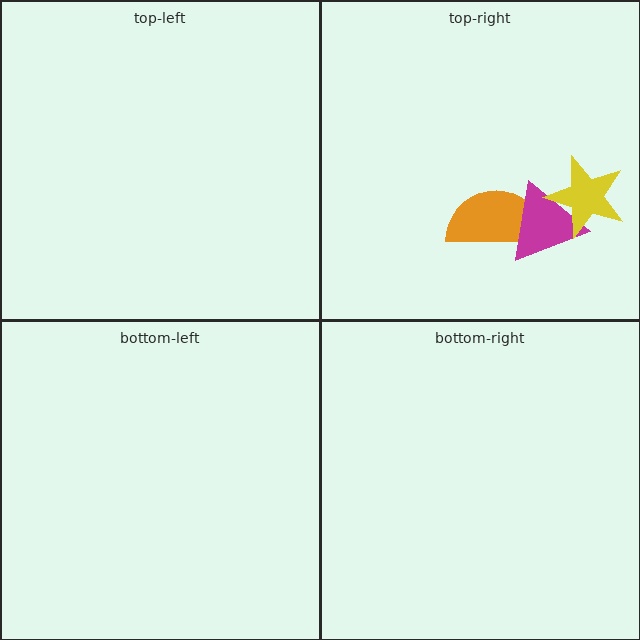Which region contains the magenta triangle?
The top-right region.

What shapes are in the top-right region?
The orange semicircle, the magenta triangle, the yellow star.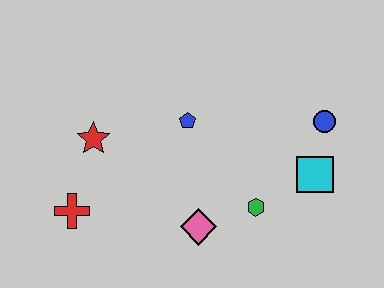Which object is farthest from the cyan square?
The red cross is farthest from the cyan square.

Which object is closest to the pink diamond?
The green hexagon is closest to the pink diamond.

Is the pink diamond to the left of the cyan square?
Yes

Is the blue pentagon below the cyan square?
No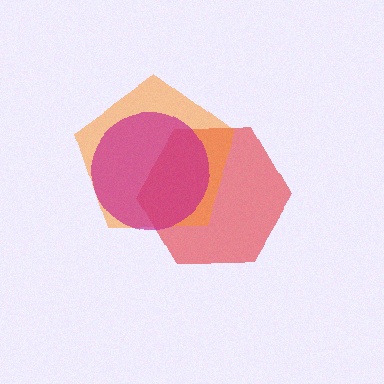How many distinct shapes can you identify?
There are 3 distinct shapes: a red hexagon, an orange pentagon, a magenta circle.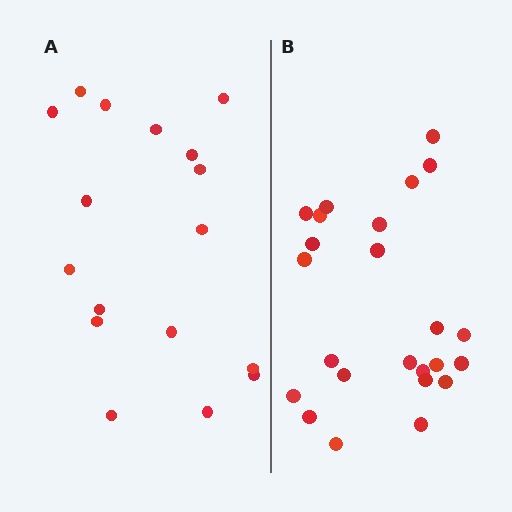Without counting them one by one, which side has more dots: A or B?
Region B (the right region) has more dots.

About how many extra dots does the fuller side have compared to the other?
Region B has roughly 8 or so more dots than region A.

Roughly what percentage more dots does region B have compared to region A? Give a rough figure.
About 40% more.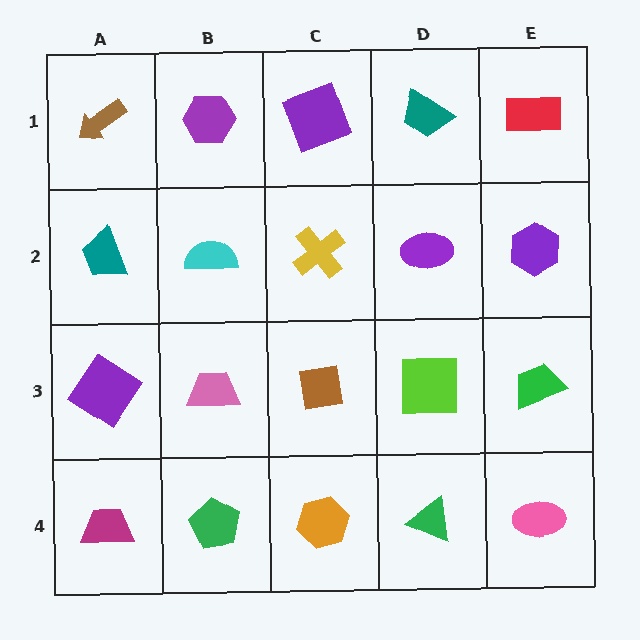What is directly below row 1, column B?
A cyan semicircle.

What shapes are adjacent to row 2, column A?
A brown arrow (row 1, column A), a purple diamond (row 3, column A), a cyan semicircle (row 2, column B).